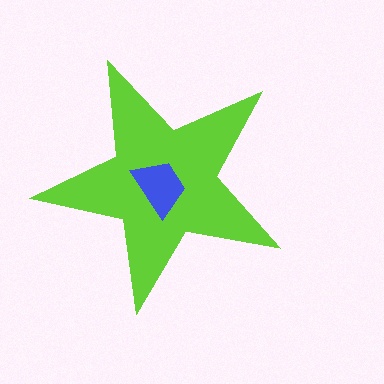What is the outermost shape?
The lime star.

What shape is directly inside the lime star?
The blue trapezoid.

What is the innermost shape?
The blue trapezoid.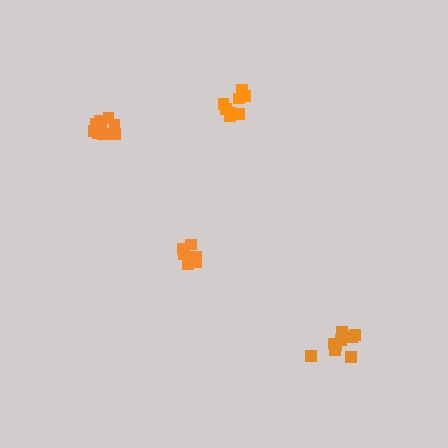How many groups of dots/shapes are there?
There are 4 groups.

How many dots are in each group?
Group 1: 9 dots, Group 2: 8 dots, Group 3: 8 dots, Group 4: 11 dots (36 total).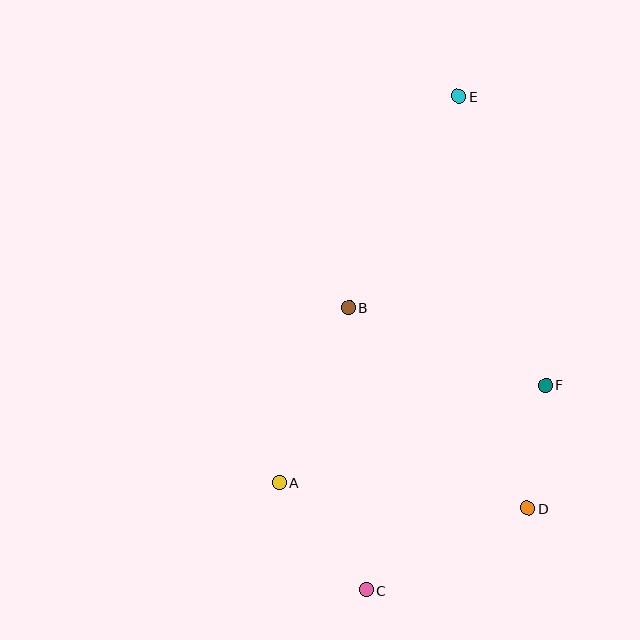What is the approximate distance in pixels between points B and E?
The distance between B and E is approximately 238 pixels.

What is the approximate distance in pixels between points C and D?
The distance between C and D is approximately 181 pixels.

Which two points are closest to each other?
Points D and F are closest to each other.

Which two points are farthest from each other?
Points C and E are farthest from each other.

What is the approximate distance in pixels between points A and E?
The distance between A and E is approximately 426 pixels.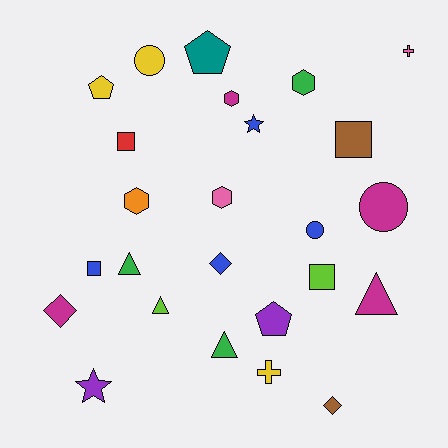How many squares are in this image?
There are 4 squares.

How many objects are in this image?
There are 25 objects.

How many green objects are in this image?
There are 3 green objects.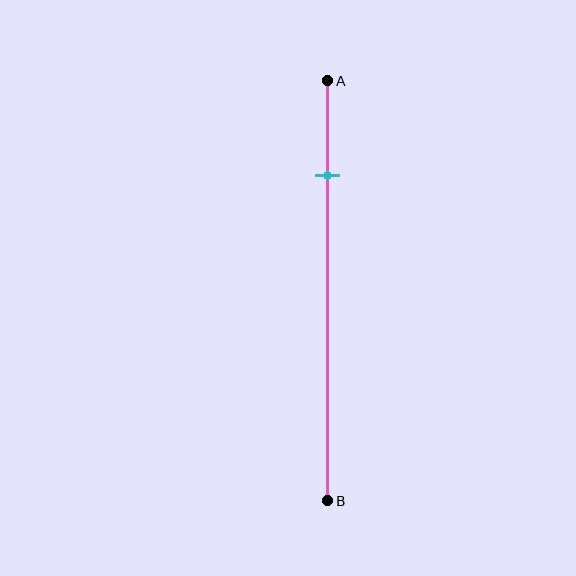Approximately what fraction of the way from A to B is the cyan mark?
The cyan mark is approximately 20% of the way from A to B.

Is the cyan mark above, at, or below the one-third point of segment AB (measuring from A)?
The cyan mark is above the one-third point of segment AB.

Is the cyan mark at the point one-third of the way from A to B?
No, the mark is at about 20% from A, not at the 33% one-third point.